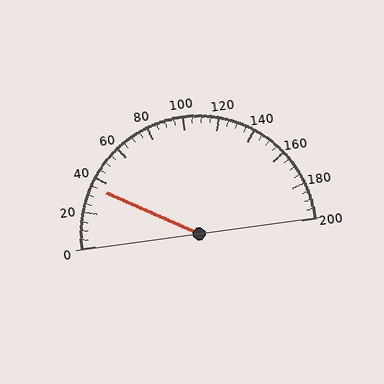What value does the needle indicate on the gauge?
The needle indicates approximately 35.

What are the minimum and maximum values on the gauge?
The gauge ranges from 0 to 200.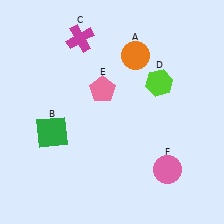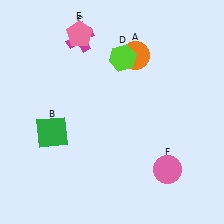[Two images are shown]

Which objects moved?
The objects that moved are: the lime hexagon (D), the pink pentagon (E).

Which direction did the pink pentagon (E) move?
The pink pentagon (E) moved up.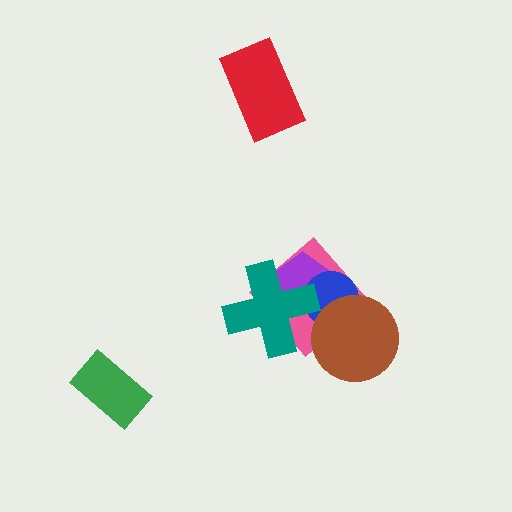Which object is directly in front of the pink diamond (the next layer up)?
The purple pentagon is directly in front of the pink diamond.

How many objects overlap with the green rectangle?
0 objects overlap with the green rectangle.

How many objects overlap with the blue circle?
4 objects overlap with the blue circle.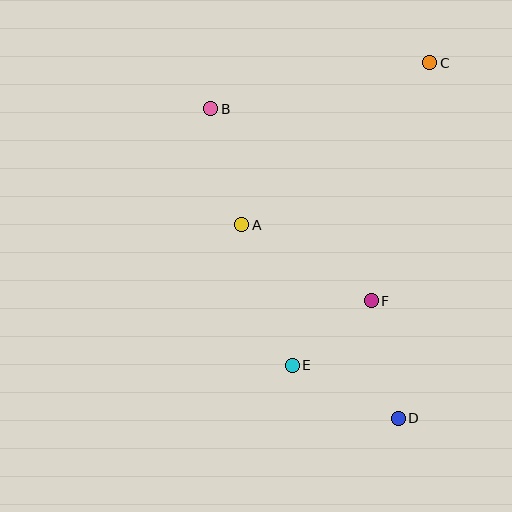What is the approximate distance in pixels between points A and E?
The distance between A and E is approximately 149 pixels.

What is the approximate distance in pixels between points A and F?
The distance between A and F is approximately 150 pixels.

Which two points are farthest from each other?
Points B and D are farthest from each other.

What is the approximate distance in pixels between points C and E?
The distance between C and E is approximately 332 pixels.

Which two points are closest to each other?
Points E and F are closest to each other.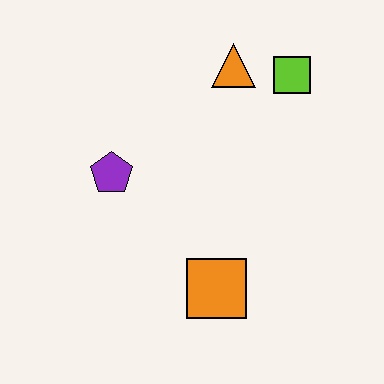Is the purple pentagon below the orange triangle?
Yes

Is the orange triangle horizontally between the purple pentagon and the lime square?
Yes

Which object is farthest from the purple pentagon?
The lime square is farthest from the purple pentagon.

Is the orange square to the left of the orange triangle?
Yes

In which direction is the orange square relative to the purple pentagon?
The orange square is below the purple pentagon.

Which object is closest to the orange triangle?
The lime square is closest to the orange triangle.